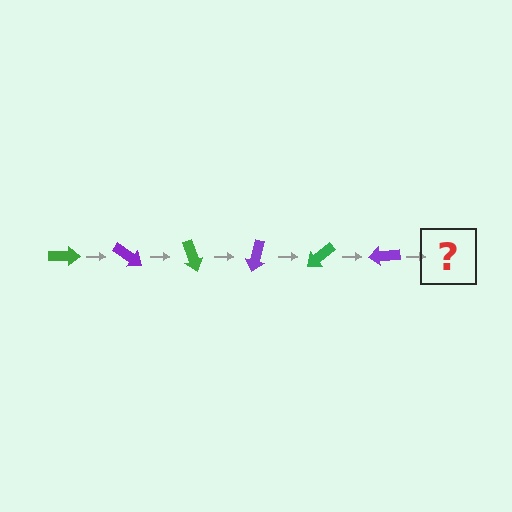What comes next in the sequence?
The next element should be a green arrow, rotated 210 degrees from the start.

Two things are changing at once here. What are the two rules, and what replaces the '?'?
The two rules are that it rotates 35 degrees each step and the color cycles through green and purple. The '?' should be a green arrow, rotated 210 degrees from the start.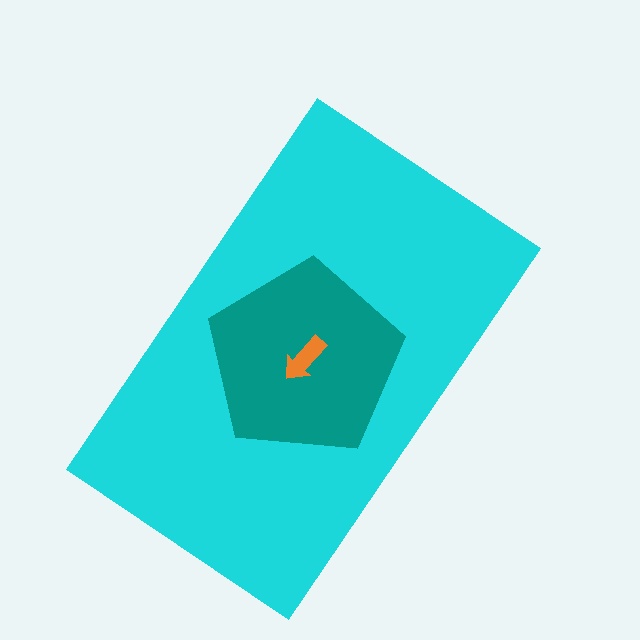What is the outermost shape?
The cyan rectangle.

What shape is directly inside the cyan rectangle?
The teal pentagon.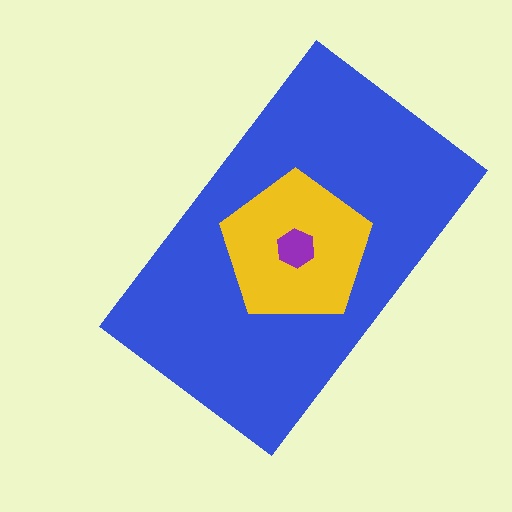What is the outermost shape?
The blue rectangle.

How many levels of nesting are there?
3.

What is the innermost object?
The purple hexagon.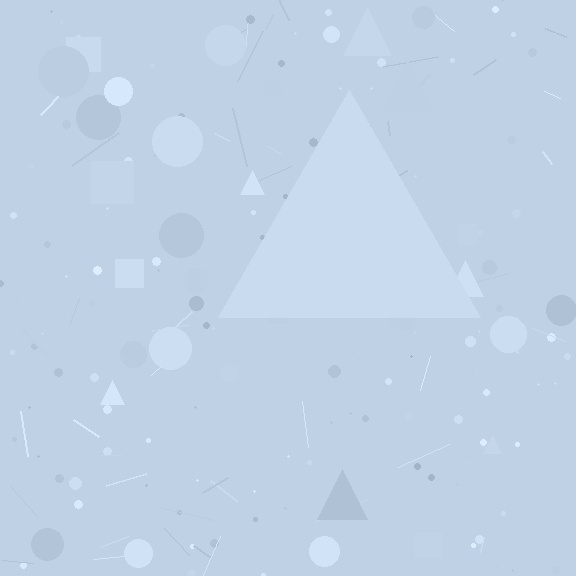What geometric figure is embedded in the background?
A triangle is embedded in the background.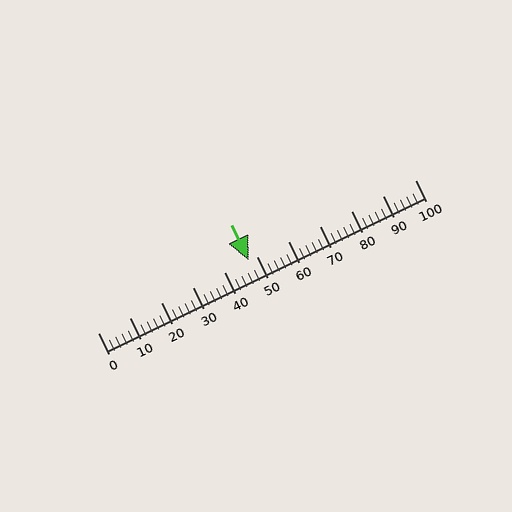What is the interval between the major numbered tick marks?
The major tick marks are spaced 10 units apart.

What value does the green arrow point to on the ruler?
The green arrow points to approximately 48.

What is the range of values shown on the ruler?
The ruler shows values from 0 to 100.